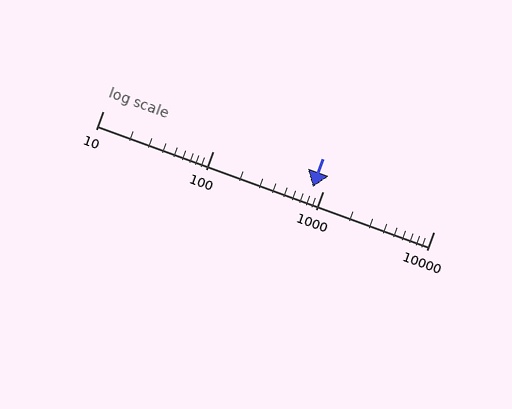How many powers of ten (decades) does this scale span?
The scale spans 3 decades, from 10 to 10000.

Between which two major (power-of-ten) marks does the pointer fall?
The pointer is between 100 and 1000.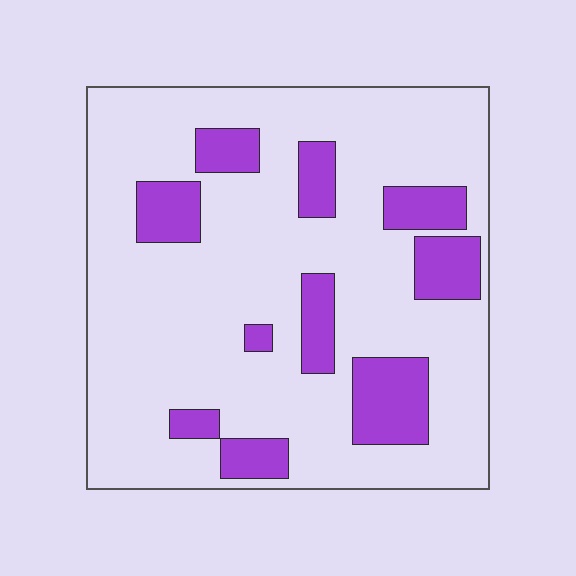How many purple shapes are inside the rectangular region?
10.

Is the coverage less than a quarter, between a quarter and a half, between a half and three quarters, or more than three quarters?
Less than a quarter.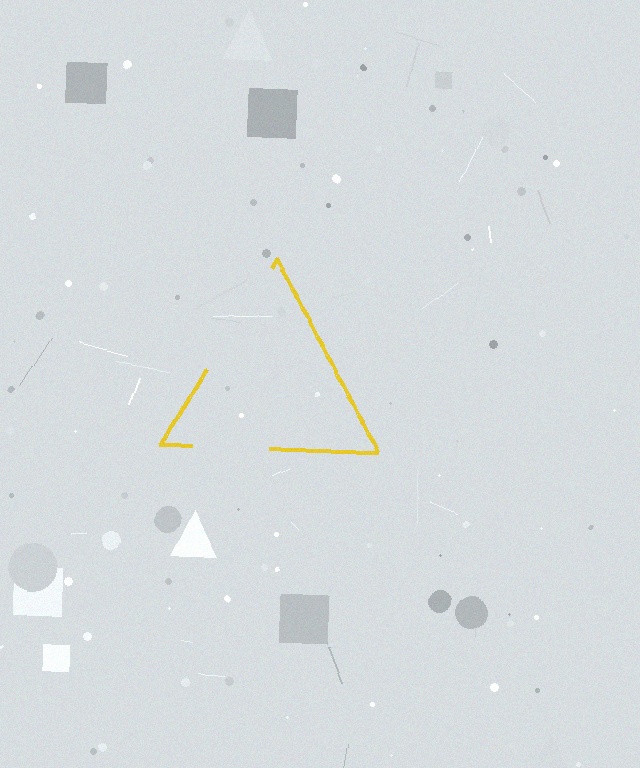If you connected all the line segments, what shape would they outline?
They would outline a triangle.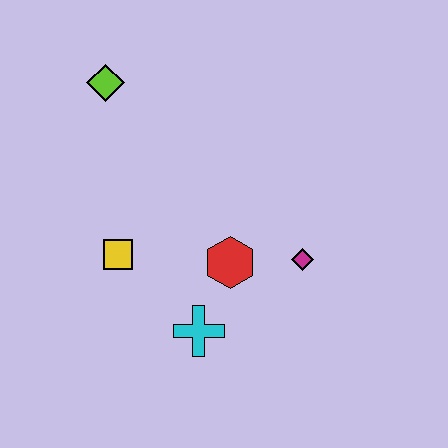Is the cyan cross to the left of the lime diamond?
No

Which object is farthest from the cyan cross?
The lime diamond is farthest from the cyan cross.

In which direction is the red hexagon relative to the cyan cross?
The red hexagon is above the cyan cross.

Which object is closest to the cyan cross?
The red hexagon is closest to the cyan cross.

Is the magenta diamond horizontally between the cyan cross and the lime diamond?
No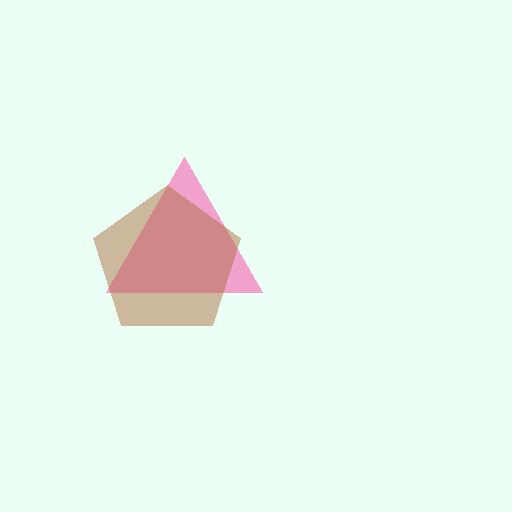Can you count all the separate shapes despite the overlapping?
Yes, there are 2 separate shapes.